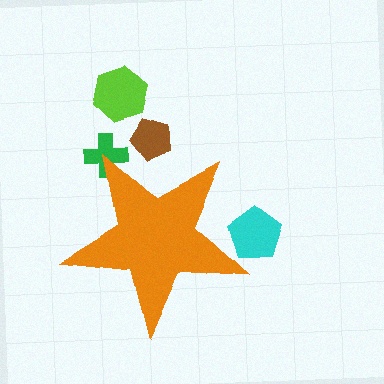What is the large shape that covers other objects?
An orange star.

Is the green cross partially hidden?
Yes, the green cross is partially hidden behind the orange star.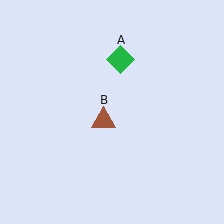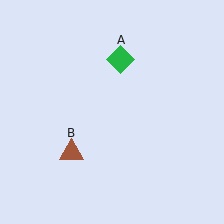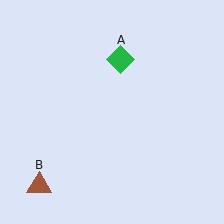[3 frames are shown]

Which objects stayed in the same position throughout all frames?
Green diamond (object A) remained stationary.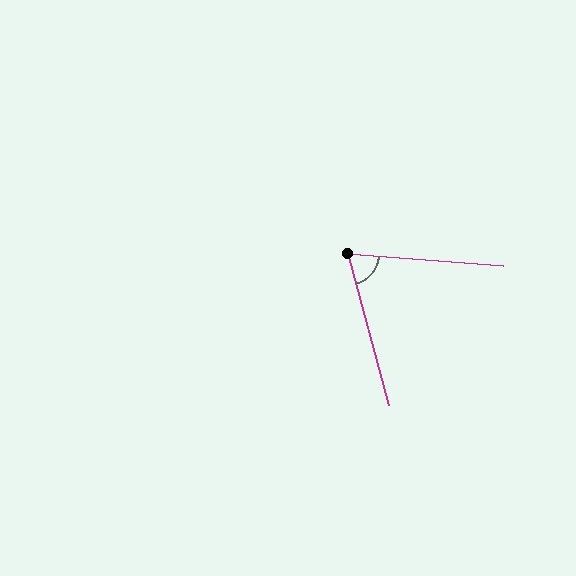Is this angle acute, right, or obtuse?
It is acute.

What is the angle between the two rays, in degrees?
Approximately 71 degrees.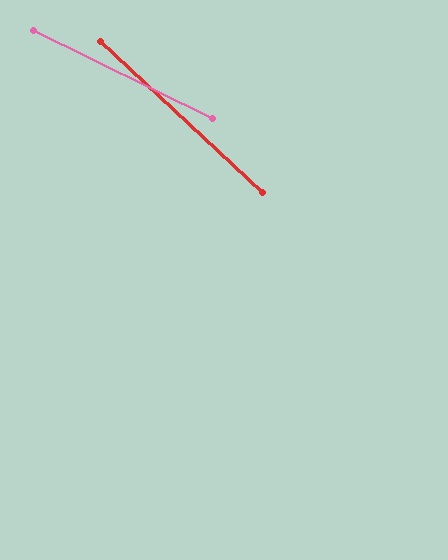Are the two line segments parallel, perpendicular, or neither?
Neither parallel nor perpendicular — they differ by about 17°.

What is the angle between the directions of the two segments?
Approximately 17 degrees.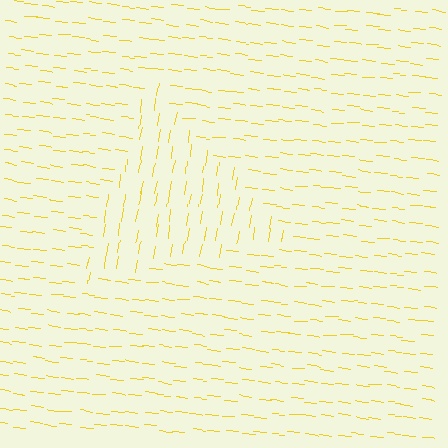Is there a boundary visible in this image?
Yes, there is a texture boundary formed by a change in line orientation.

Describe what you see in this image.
The image is filled with small yellow line segments. A triangle region in the image has lines oriented differently from the surrounding lines, creating a visible texture boundary.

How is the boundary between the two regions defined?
The boundary is defined purely by a change in line orientation (approximately 87 degrees difference). All lines are the same color and thickness.